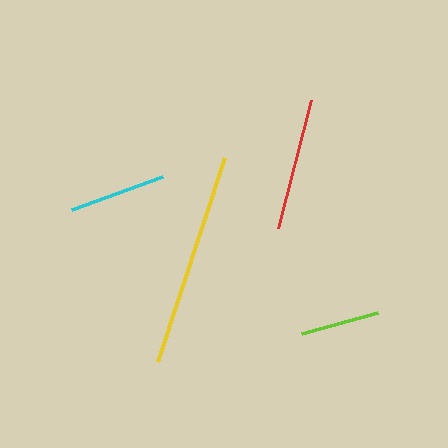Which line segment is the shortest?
The lime line is the shortest at approximately 79 pixels.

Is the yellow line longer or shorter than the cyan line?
The yellow line is longer than the cyan line.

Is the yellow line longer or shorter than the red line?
The yellow line is longer than the red line.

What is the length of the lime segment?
The lime segment is approximately 79 pixels long.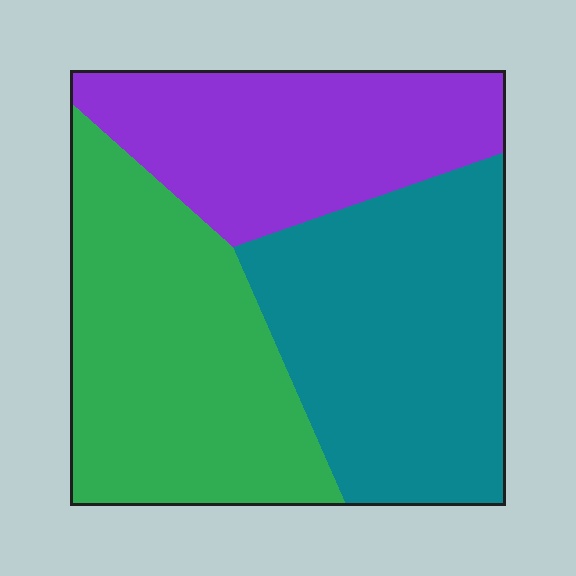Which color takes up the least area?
Purple, at roughly 30%.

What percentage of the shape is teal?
Teal takes up about three eighths (3/8) of the shape.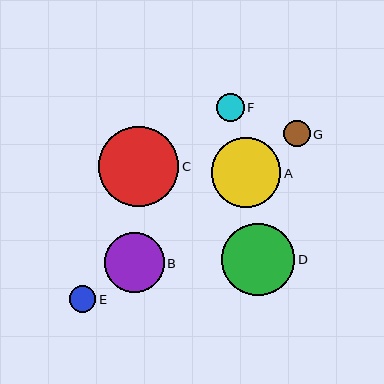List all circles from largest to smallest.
From largest to smallest: C, D, A, B, F, G, E.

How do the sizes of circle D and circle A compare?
Circle D and circle A are approximately the same size.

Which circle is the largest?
Circle C is the largest with a size of approximately 80 pixels.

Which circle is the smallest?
Circle E is the smallest with a size of approximately 26 pixels.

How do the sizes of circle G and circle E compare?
Circle G and circle E are approximately the same size.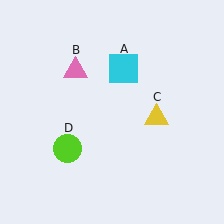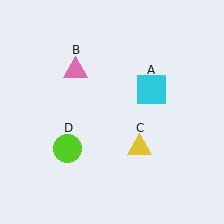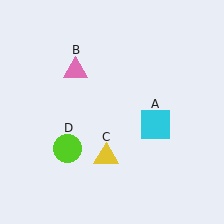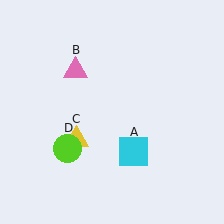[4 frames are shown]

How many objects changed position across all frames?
2 objects changed position: cyan square (object A), yellow triangle (object C).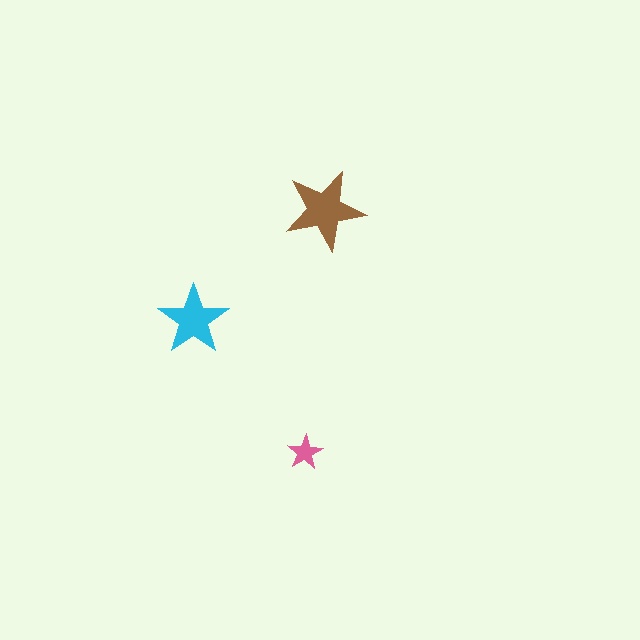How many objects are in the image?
There are 3 objects in the image.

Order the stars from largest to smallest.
the brown one, the cyan one, the pink one.